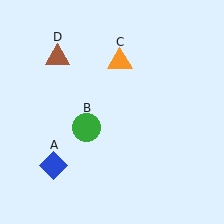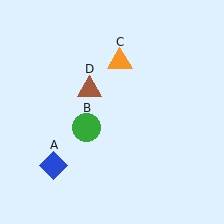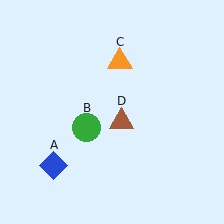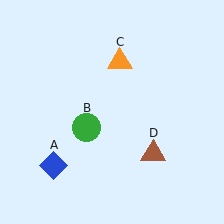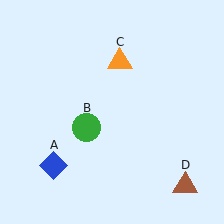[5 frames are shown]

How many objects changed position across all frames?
1 object changed position: brown triangle (object D).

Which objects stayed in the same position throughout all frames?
Blue diamond (object A) and green circle (object B) and orange triangle (object C) remained stationary.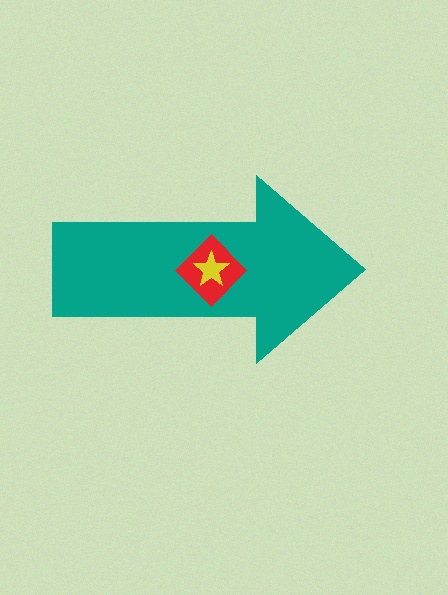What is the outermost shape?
The teal arrow.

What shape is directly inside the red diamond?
The yellow star.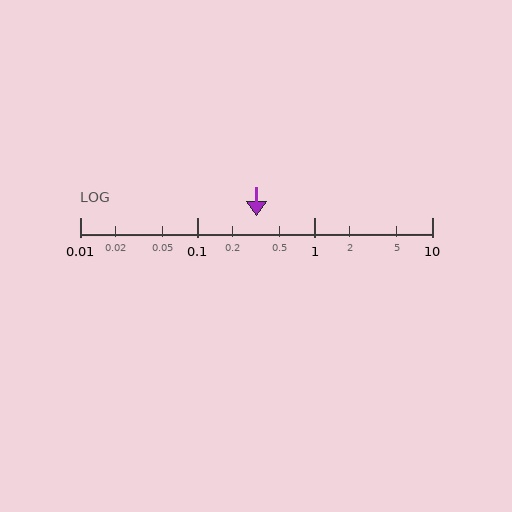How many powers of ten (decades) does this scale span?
The scale spans 3 decades, from 0.01 to 10.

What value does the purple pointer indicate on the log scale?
The pointer indicates approximately 0.32.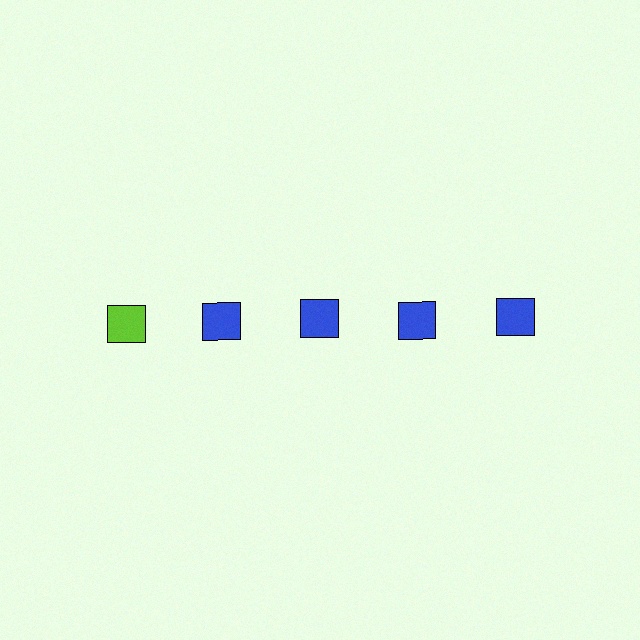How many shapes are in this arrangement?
There are 5 shapes arranged in a grid pattern.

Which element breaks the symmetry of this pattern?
The lime square in the top row, leftmost column breaks the symmetry. All other shapes are blue squares.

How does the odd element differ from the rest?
It has a different color: lime instead of blue.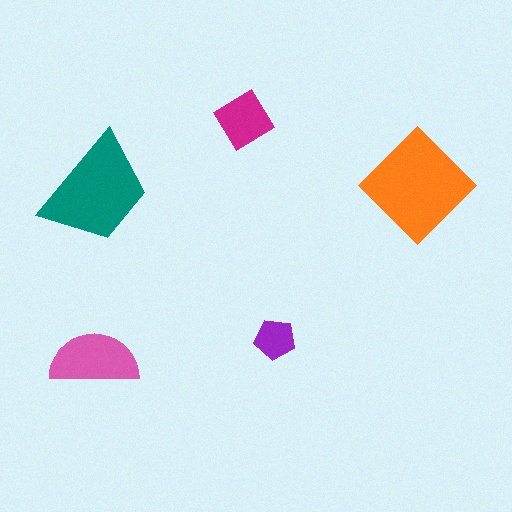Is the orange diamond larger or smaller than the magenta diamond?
Larger.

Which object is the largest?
The orange diamond.